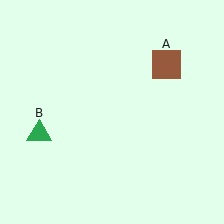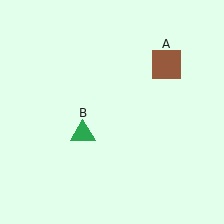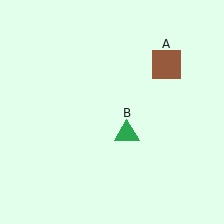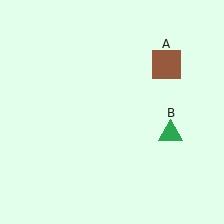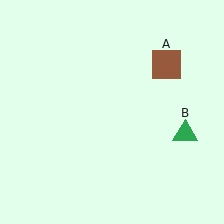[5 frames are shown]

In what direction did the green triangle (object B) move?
The green triangle (object B) moved right.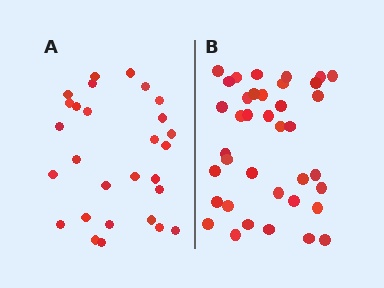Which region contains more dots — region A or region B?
Region B (the right region) has more dots.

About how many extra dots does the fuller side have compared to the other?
Region B has roughly 10 or so more dots than region A.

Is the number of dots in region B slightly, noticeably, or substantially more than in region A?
Region B has noticeably more, but not dramatically so. The ratio is roughly 1.4 to 1.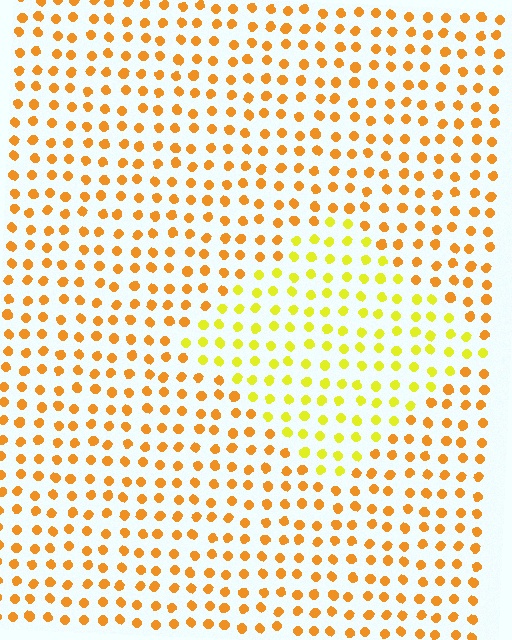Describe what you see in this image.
The image is filled with small orange elements in a uniform arrangement. A diamond-shaped region is visible where the elements are tinted to a slightly different hue, forming a subtle color boundary.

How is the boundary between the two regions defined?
The boundary is defined purely by a slight shift in hue (about 32 degrees). Spacing, size, and orientation are identical on both sides.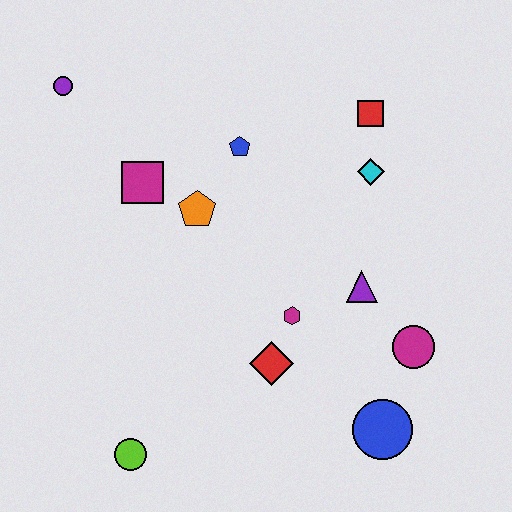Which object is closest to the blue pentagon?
The orange pentagon is closest to the blue pentagon.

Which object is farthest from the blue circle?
The purple circle is farthest from the blue circle.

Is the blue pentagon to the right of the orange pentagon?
Yes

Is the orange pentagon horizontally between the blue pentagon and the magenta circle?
No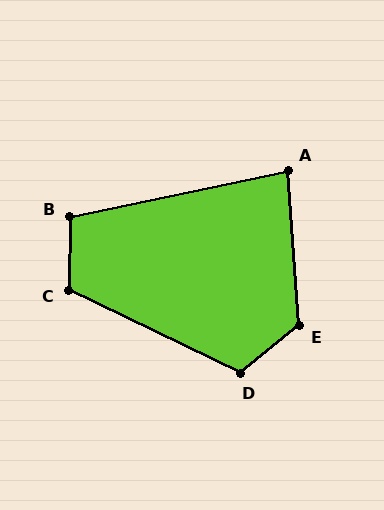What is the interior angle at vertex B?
Approximately 103 degrees (obtuse).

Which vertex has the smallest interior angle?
A, at approximately 82 degrees.